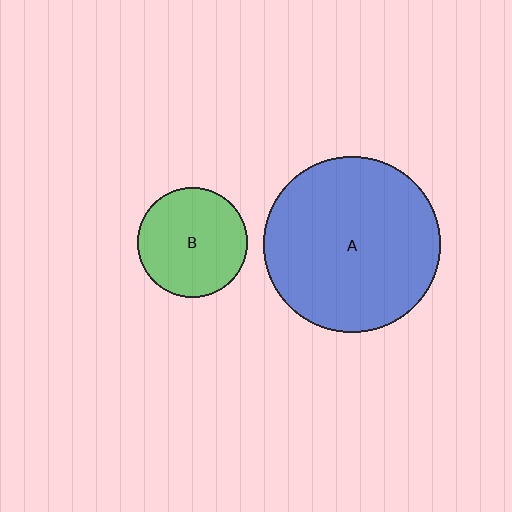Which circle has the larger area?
Circle A (blue).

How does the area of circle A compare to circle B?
Approximately 2.6 times.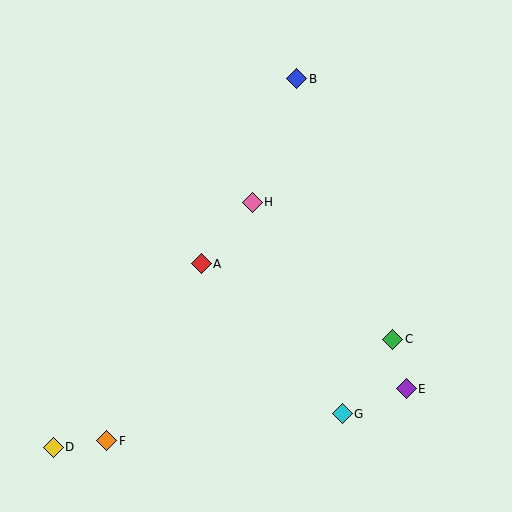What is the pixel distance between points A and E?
The distance between A and E is 240 pixels.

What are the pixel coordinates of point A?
Point A is at (201, 264).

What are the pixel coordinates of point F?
Point F is at (107, 441).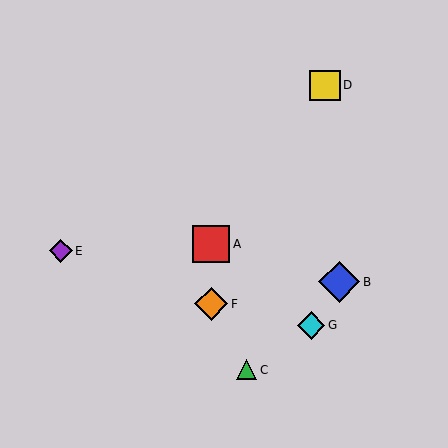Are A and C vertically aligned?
No, A is at x≈211 and C is at x≈247.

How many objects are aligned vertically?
2 objects (A, F) are aligned vertically.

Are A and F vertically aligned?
Yes, both are at x≈211.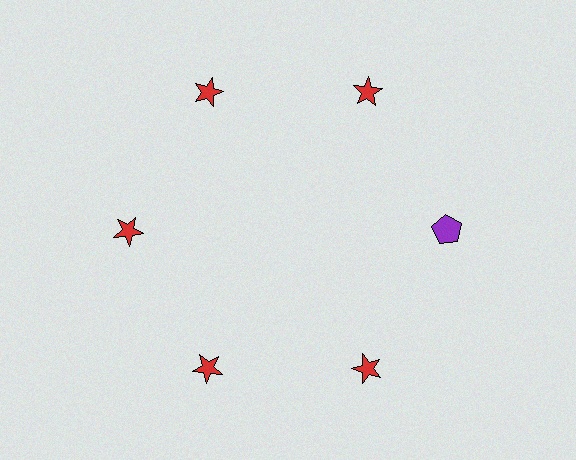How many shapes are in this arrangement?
There are 6 shapes arranged in a ring pattern.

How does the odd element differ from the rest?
It differs in both color (purple instead of red) and shape (pentagon instead of star).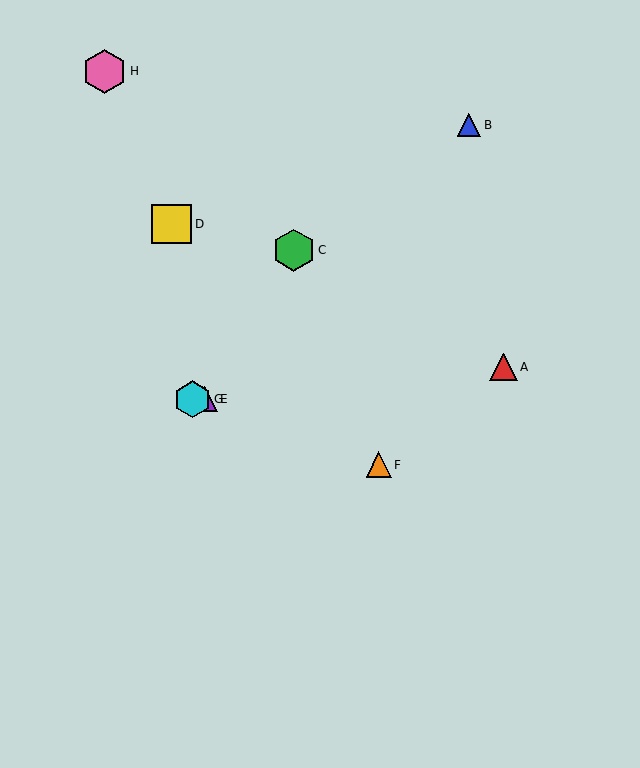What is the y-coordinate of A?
Object A is at y≈367.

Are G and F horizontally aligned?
No, G is at y≈399 and F is at y≈465.